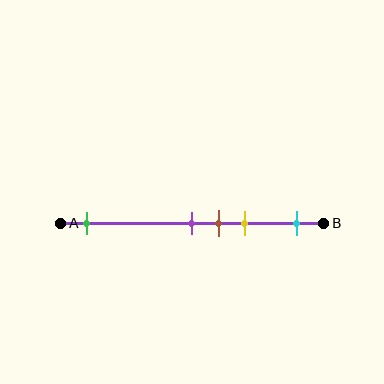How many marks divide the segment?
There are 5 marks dividing the segment.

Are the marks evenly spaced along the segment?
No, the marks are not evenly spaced.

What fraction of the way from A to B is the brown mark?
The brown mark is approximately 60% (0.6) of the way from A to B.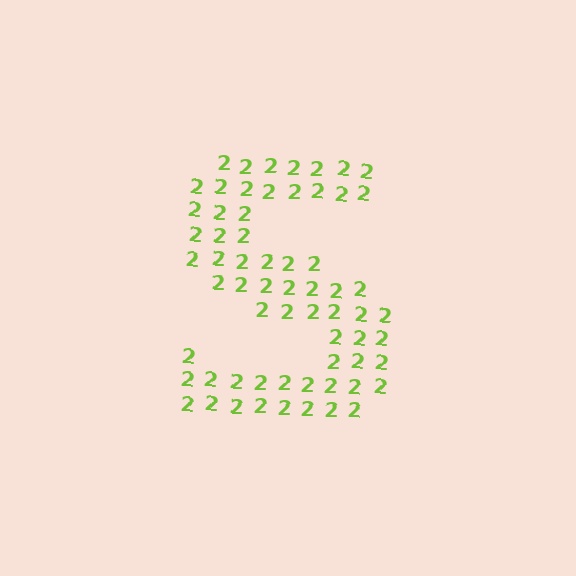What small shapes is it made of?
It is made of small digit 2's.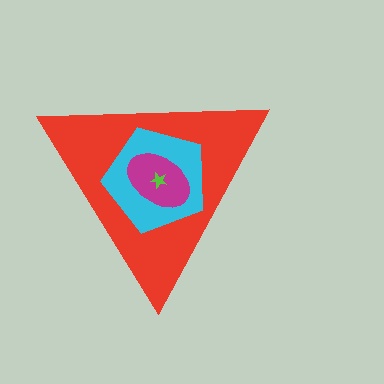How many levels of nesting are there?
4.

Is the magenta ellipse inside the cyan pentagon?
Yes.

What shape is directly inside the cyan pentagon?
The magenta ellipse.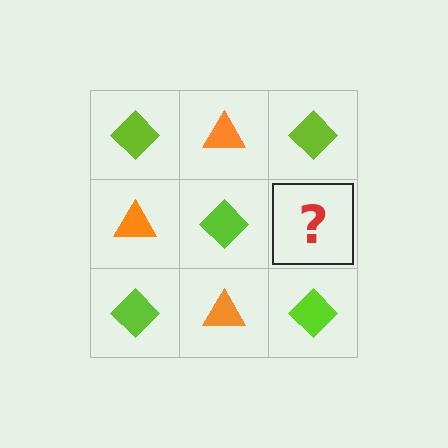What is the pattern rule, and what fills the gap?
The rule is that it alternates lime diamond and orange triangle in a checkerboard pattern. The gap should be filled with an orange triangle.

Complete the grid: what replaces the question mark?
The question mark should be replaced with an orange triangle.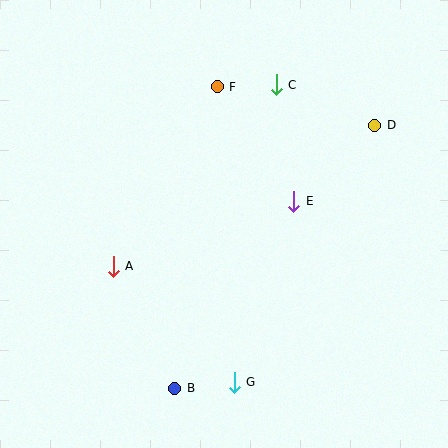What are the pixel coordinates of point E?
Point E is at (294, 201).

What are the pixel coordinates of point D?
Point D is at (375, 125).